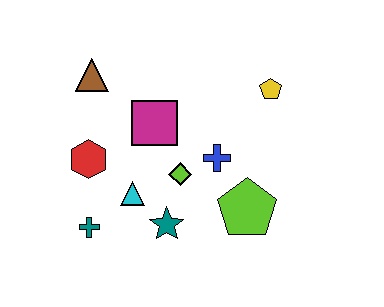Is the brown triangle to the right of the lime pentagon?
No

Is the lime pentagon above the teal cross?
Yes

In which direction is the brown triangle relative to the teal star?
The brown triangle is above the teal star.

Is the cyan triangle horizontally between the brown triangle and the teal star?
Yes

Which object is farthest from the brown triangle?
The lime pentagon is farthest from the brown triangle.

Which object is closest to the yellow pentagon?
The blue cross is closest to the yellow pentagon.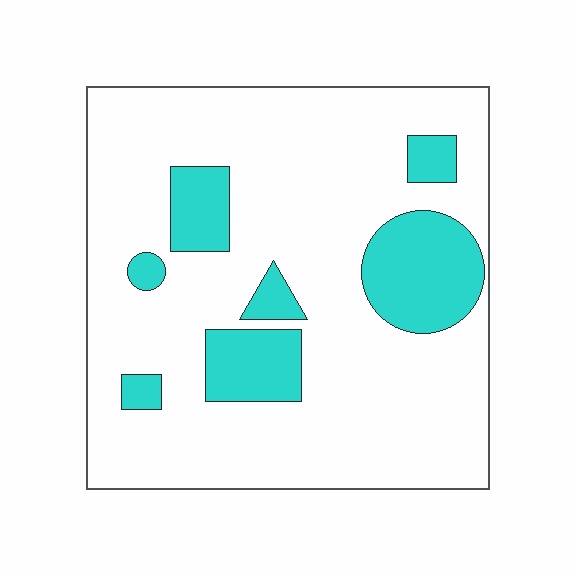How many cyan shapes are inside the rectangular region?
7.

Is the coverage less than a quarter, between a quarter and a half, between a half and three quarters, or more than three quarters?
Less than a quarter.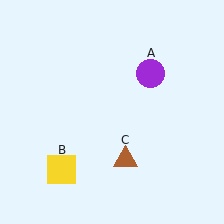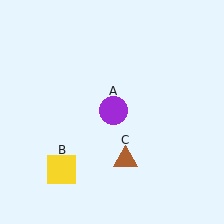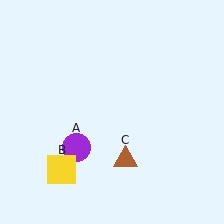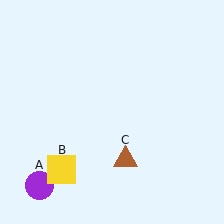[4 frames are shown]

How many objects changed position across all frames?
1 object changed position: purple circle (object A).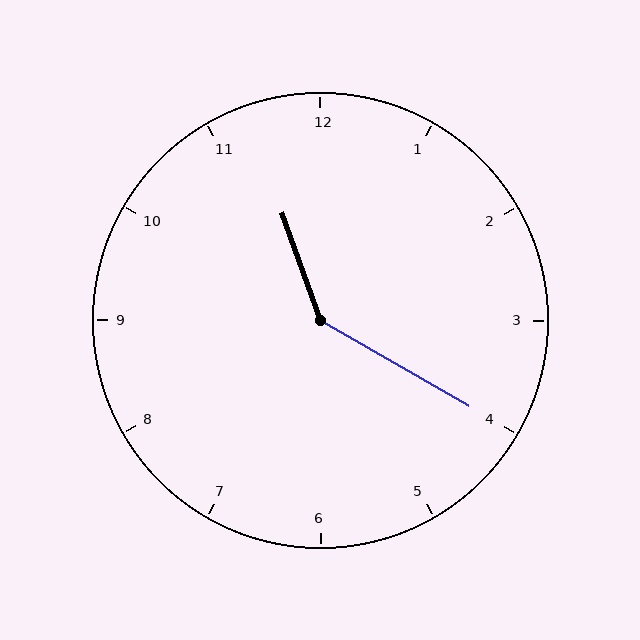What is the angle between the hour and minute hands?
Approximately 140 degrees.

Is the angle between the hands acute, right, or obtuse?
It is obtuse.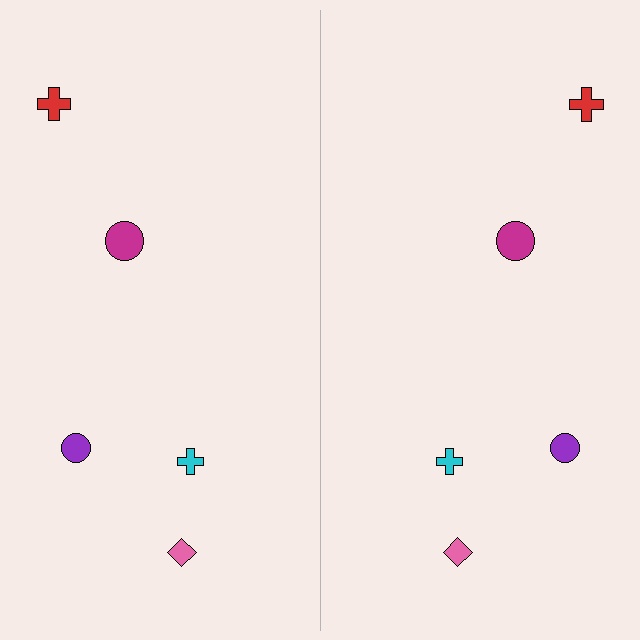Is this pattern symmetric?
Yes, this pattern has bilateral (reflection) symmetry.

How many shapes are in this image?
There are 10 shapes in this image.